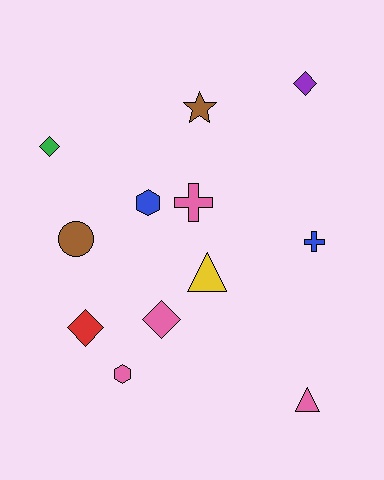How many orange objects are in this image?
There are no orange objects.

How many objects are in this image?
There are 12 objects.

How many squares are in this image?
There are no squares.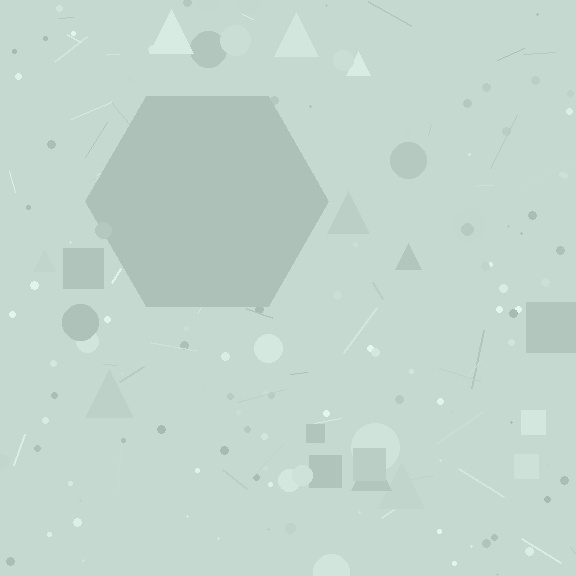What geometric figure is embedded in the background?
A hexagon is embedded in the background.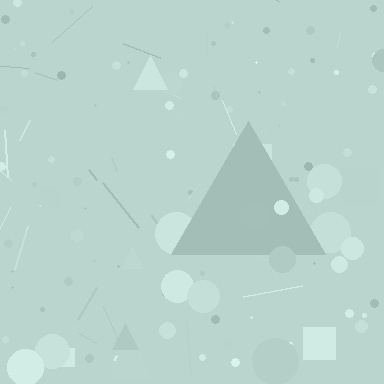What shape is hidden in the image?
A triangle is hidden in the image.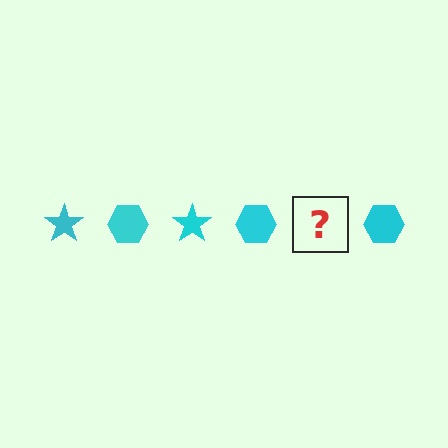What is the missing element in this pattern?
The missing element is a cyan star.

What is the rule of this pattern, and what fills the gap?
The rule is that the pattern cycles through star, hexagon shapes in cyan. The gap should be filled with a cyan star.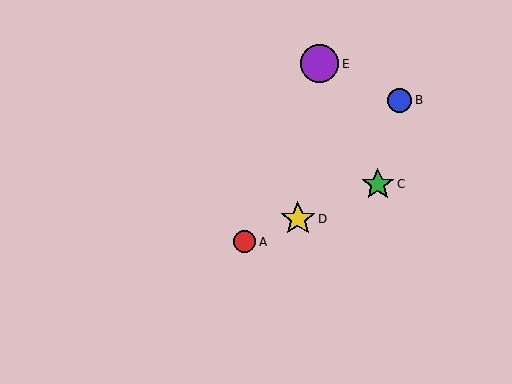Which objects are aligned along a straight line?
Objects A, C, D are aligned along a straight line.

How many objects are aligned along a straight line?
3 objects (A, C, D) are aligned along a straight line.